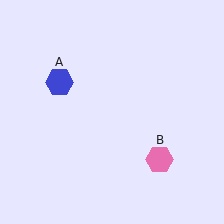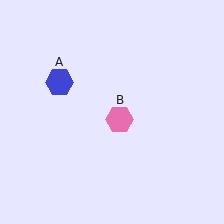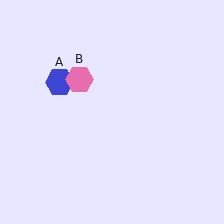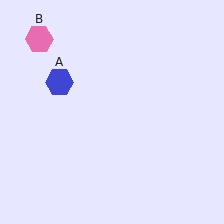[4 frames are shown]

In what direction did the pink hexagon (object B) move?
The pink hexagon (object B) moved up and to the left.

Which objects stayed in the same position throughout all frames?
Blue hexagon (object A) remained stationary.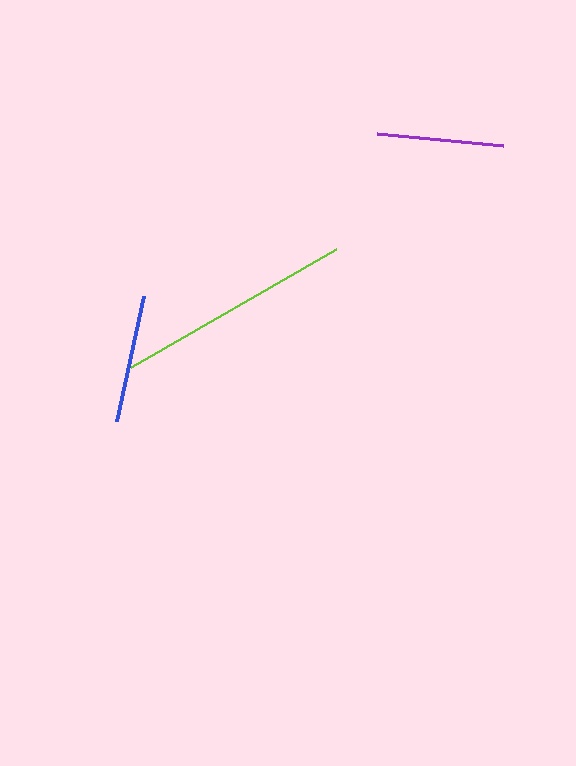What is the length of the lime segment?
The lime segment is approximately 237 pixels long.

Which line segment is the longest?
The lime line is the longest at approximately 237 pixels.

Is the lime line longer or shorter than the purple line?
The lime line is longer than the purple line.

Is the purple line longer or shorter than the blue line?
The blue line is longer than the purple line.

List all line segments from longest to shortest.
From longest to shortest: lime, blue, purple.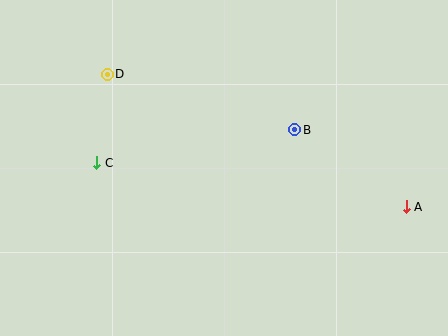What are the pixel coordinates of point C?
Point C is at (97, 163).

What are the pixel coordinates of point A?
Point A is at (406, 207).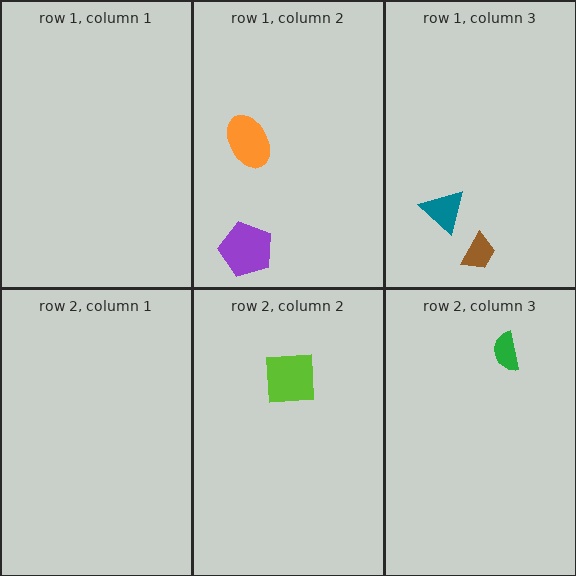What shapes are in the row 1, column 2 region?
The purple pentagon, the orange ellipse.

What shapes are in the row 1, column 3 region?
The teal triangle, the brown trapezoid.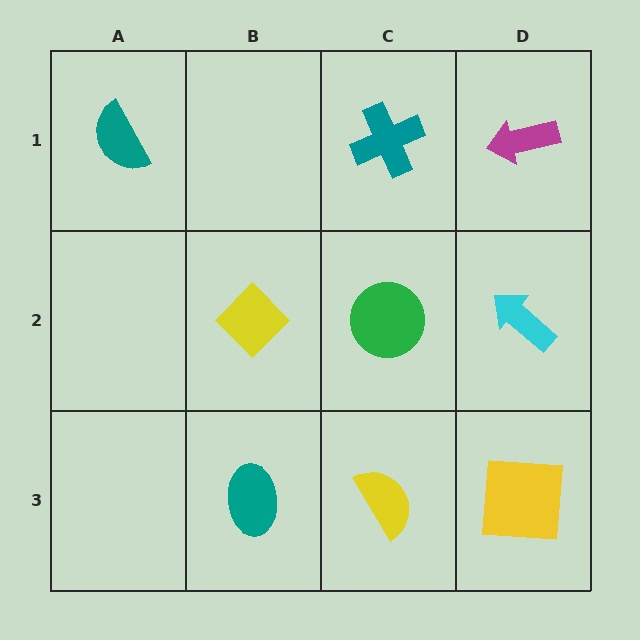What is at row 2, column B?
A yellow diamond.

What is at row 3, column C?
A yellow semicircle.